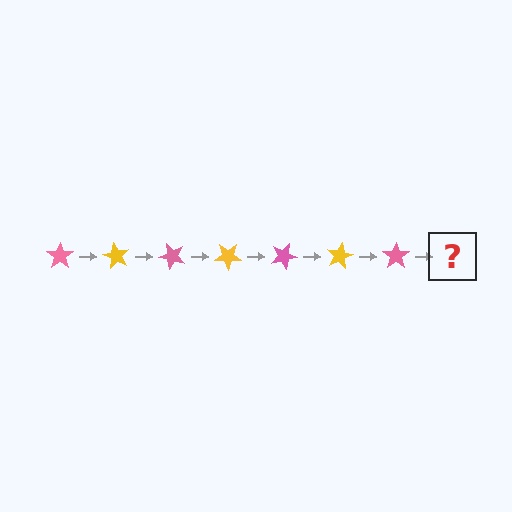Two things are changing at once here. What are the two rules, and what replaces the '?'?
The two rules are that it rotates 60 degrees each step and the color cycles through pink and yellow. The '?' should be a yellow star, rotated 420 degrees from the start.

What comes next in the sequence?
The next element should be a yellow star, rotated 420 degrees from the start.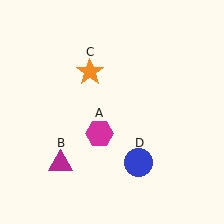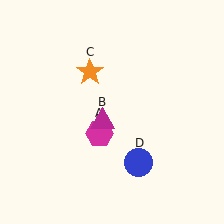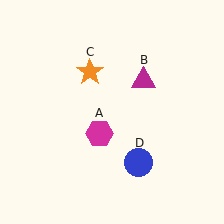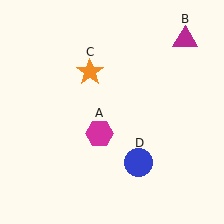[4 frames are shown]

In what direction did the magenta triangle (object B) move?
The magenta triangle (object B) moved up and to the right.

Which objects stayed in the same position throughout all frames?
Magenta hexagon (object A) and orange star (object C) and blue circle (object D) remained stationary.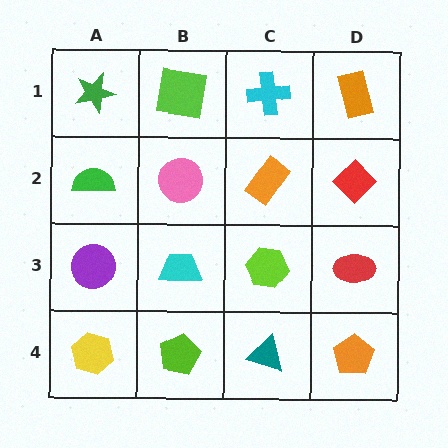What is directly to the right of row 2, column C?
A red diamond.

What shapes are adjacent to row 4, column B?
A cyan trapezoid (row 3, column B), a yellow hexagon (row 4, column A), a teal triangle (row 4, column C).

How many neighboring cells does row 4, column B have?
3.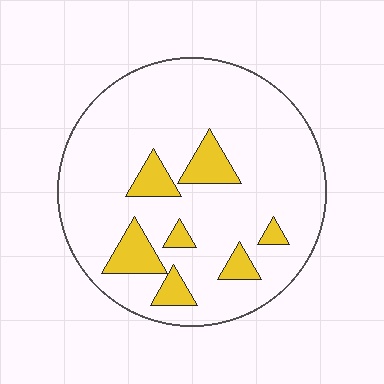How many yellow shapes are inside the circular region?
7.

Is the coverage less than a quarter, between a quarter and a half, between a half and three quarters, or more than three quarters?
Less than a quarter.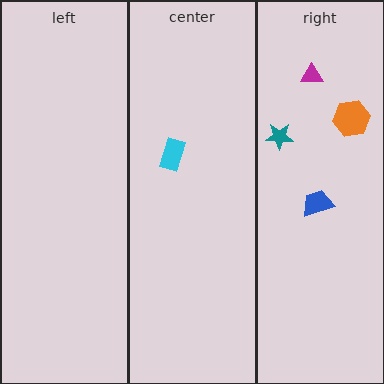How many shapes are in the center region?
1.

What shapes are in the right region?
The teal star, the blue trapezoid, the orange hexagon, the magenta triangle.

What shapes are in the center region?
The cyan rectangle.